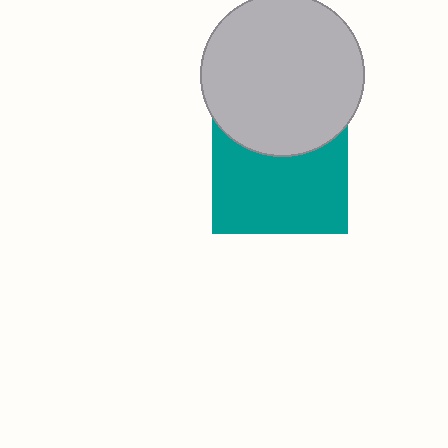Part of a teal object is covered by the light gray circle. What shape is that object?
It is a square.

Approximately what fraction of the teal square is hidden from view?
Roughly 36% of the teal square is hidden behind the light gray circle.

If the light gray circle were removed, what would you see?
You would see the complete teal square.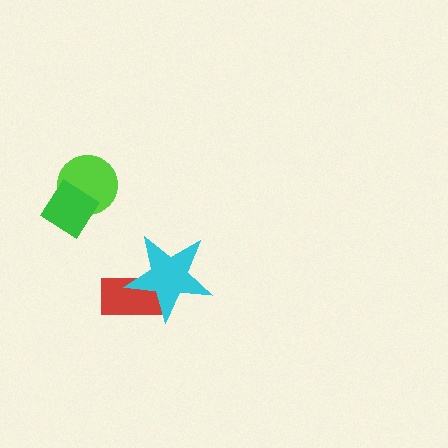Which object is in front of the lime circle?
The green diamond is in front of the lime circle.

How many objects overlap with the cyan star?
1 object overlaps with the cyan star.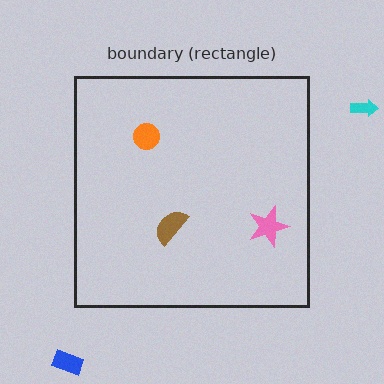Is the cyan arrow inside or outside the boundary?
Outside.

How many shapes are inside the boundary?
3 inside, 2 outside.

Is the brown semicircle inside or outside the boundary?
Inside.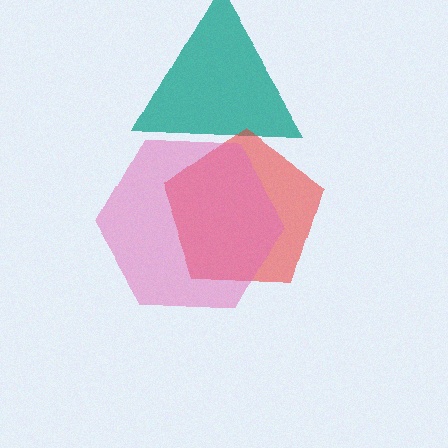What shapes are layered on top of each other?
The layered shapes are: a teal triangle, a red pentagon, a pink hexagon.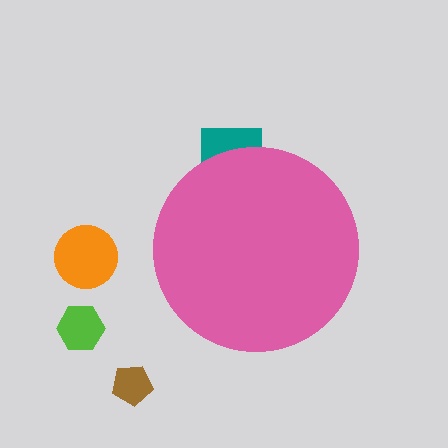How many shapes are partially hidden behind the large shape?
1 shape is partially hidden.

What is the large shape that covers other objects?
A pink circle.